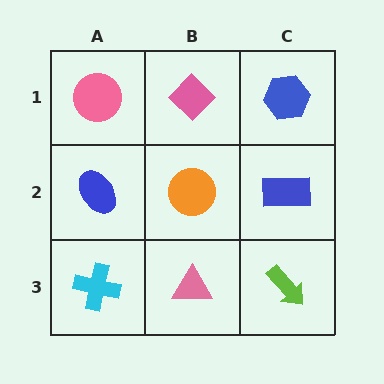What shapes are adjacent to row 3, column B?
An orange circle (row 2, column B), a cyan cross (row 3, column A), a lime arrow (row 3, column C).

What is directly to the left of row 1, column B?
A pink circle.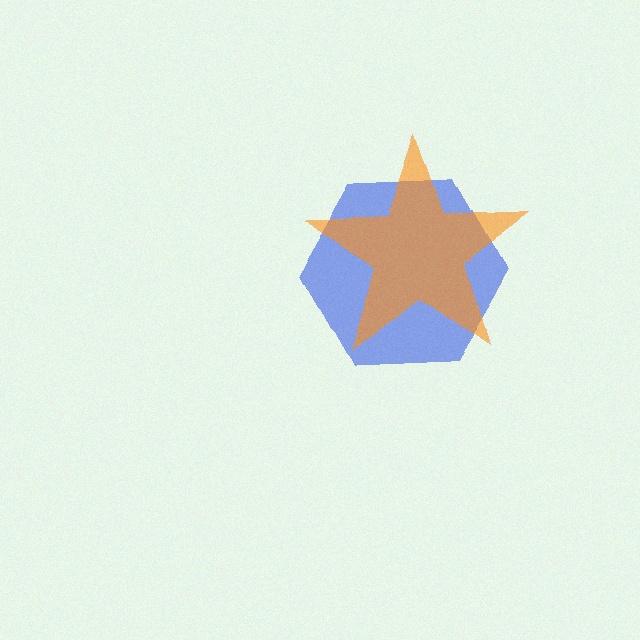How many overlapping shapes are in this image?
There are 2 overlapping shapes in the image.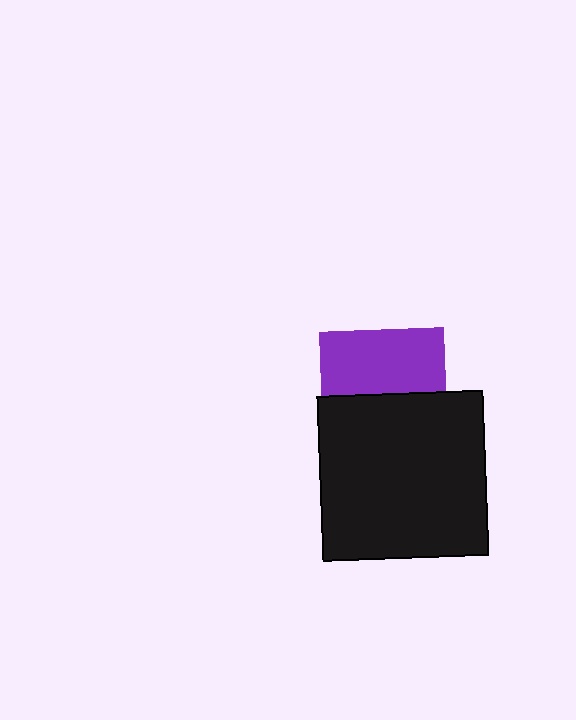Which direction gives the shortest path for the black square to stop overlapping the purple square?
Moving down gives the shortest separation.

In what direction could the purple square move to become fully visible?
The purple square could move up. That would shift it out from behind the black square entirely.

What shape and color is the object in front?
The object in front is a black square.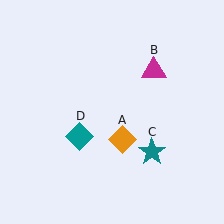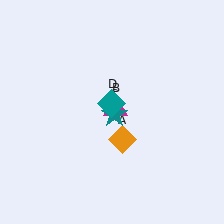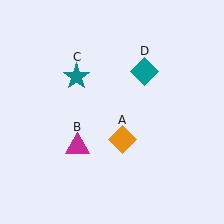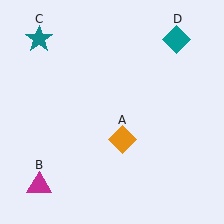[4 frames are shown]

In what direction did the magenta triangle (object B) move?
The magenta triangle (object B) moved down and to the left.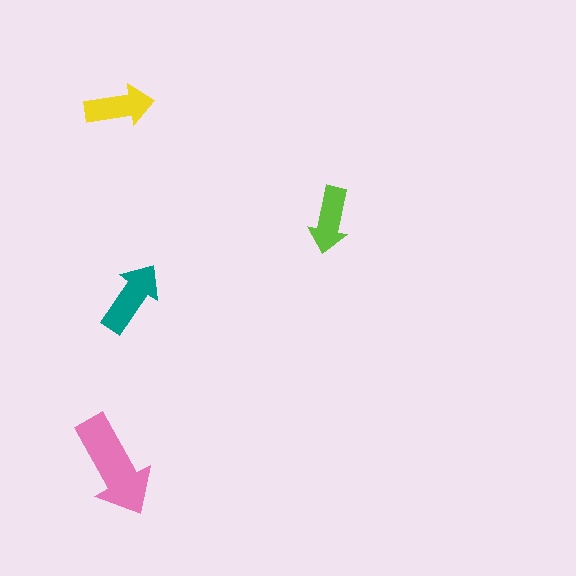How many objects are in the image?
There are 4 objects in the image.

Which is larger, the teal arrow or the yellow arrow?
The teal one.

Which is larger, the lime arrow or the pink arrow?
The pink one.